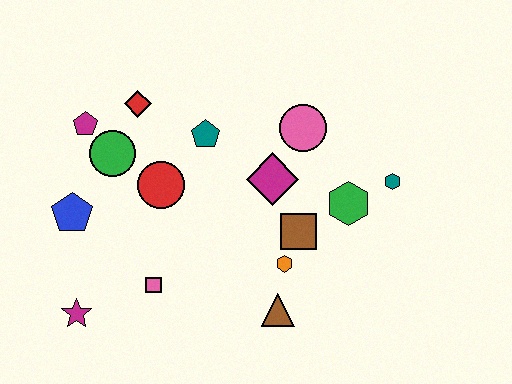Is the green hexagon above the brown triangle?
Yes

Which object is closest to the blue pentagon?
The green circle is closest to the blue pentagon.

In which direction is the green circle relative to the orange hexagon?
The green circle is to the left of the orange hexagon.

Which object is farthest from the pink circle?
The magenta star is farthest from the pink circle.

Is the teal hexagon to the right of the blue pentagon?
Yes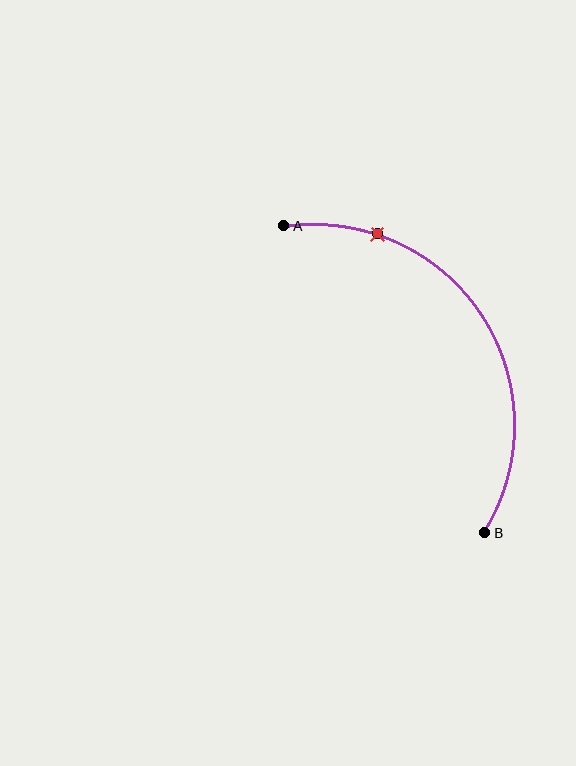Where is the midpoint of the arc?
The arc midpoint is the point on the curve farthest from the straight line joining A and B. It sits to the right of that line.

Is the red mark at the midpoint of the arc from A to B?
No. The red mark lies on the arc but is closer to endpoint A. The arc midpoint would be at the point on the curve equidistant along the arc from both A and B.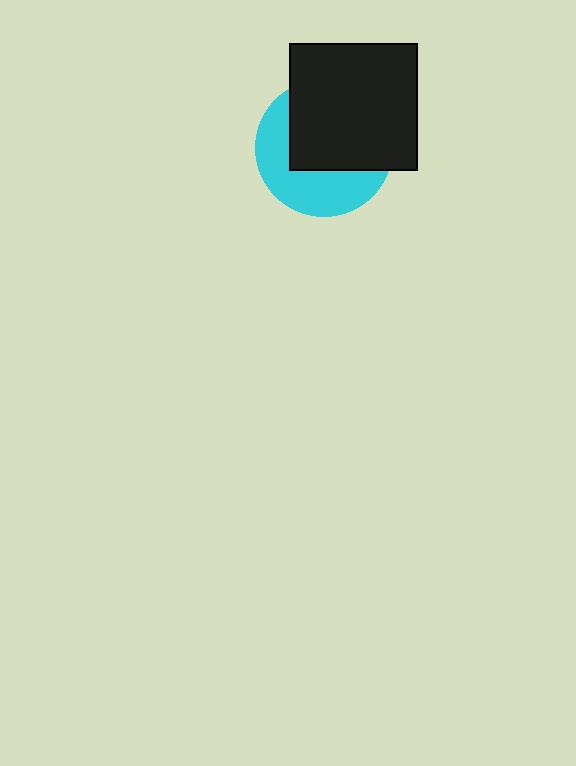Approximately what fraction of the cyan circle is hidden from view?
Roughly 56% of the cyan circle is hidden behind the black square.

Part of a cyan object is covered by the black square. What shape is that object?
It is a circle.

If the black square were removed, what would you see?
You would see the complete cyan circle.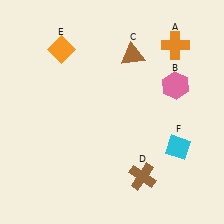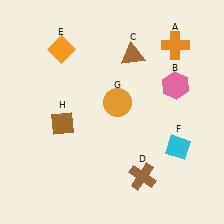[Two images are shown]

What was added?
An orange circle (G), a brown diamond (H) were added in Image 2.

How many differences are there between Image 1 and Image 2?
There are 2 differences between the two images.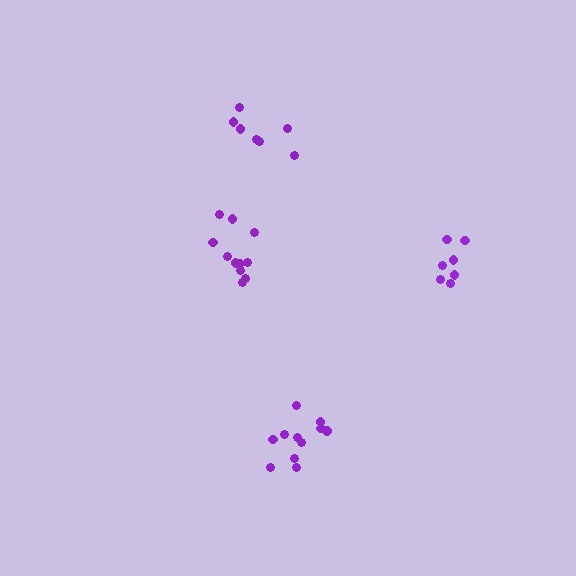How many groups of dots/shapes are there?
There are 4 groups.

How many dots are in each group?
Group 1: 7 dots, Group 2: 7 dots, Group 3: 11 dots, Group 4: 11 dots (36 total).